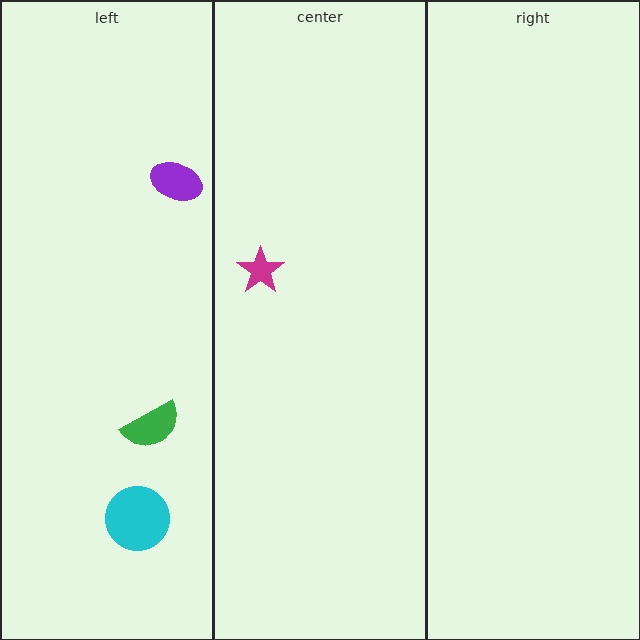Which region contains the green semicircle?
The left region.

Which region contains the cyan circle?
The left region.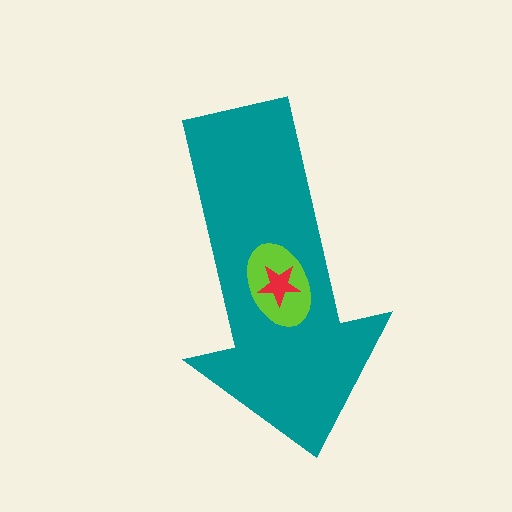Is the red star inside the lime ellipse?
Yes.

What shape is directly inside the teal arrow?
The lime ellipse.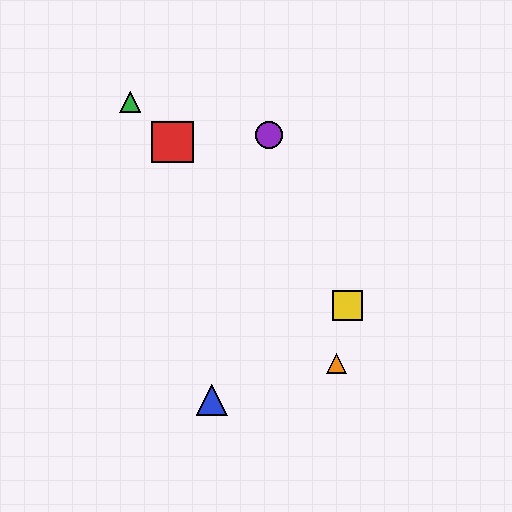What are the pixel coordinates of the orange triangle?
The orange triangle is at (337, 363).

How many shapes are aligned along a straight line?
3 shapes (the red square, the green triangle, the yellow square) are aligned along a straight line.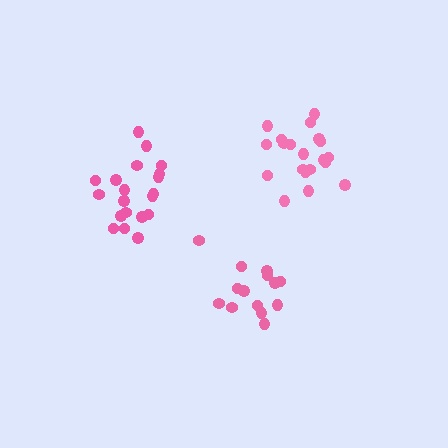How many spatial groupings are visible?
There are 3 spatial groupings.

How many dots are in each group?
Group 1: 14 dots, Group 2: 20 dots, Group 3: 20 dots (54 total).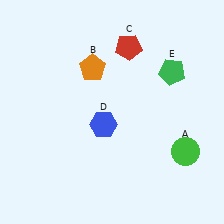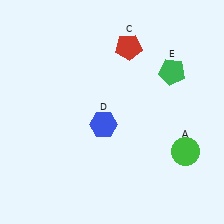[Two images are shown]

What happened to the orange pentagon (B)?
The orange pentagon (B) was removed in Image 2. It was in the top-left area of Image 1.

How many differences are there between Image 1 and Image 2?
There is 1 difference between the two images.